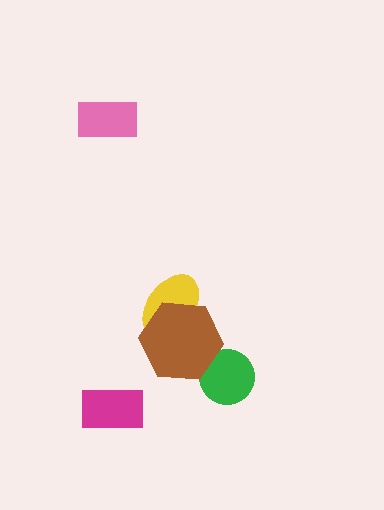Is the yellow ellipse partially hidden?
Yes, it is partially covered by another shape.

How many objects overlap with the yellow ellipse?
1 object overlaps with the yellow ellipse.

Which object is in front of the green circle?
The brown hexagon is in front of the green circle.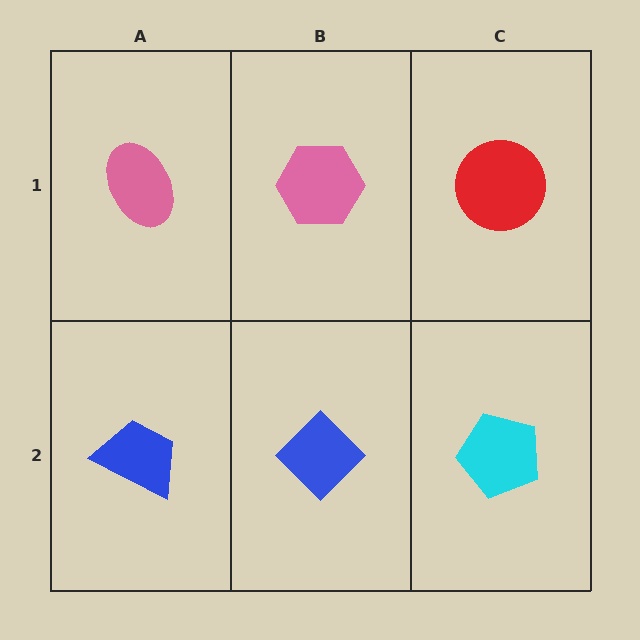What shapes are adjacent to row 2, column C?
A red circle (row 1, column C), a blue diamond (row 2, column B).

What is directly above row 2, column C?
A red circle.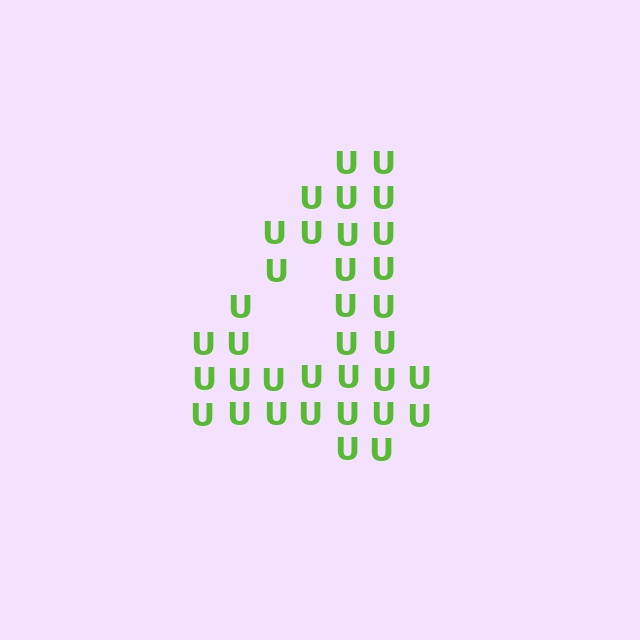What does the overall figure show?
The overall figure shows the digit 4.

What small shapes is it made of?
It is made of small letter U's.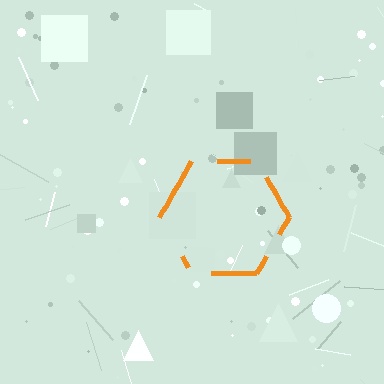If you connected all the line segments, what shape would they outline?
They would outline a hexagon.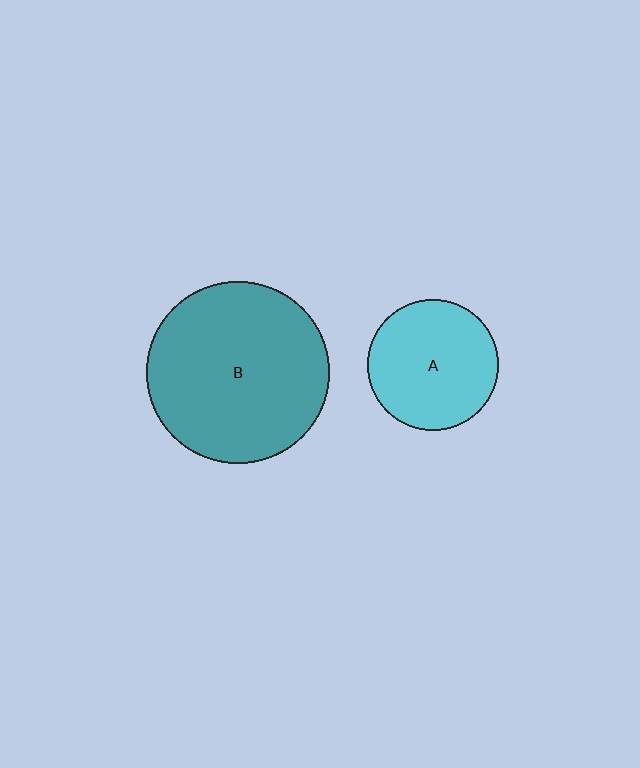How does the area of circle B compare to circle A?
Approximately 2.0 times.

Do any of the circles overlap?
No, none of the circles overlap.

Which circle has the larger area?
Circle B (teal).